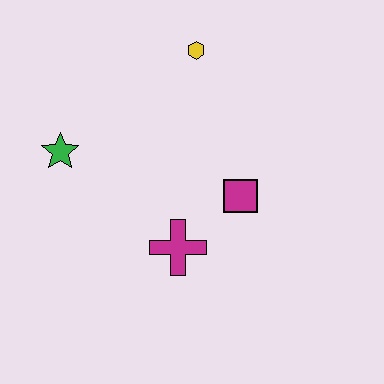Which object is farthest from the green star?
The magenta square is farthest from the green star.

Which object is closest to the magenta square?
The magenta cross is closest to the magenta square.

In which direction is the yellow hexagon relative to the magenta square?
The yellow hexagon is above the magenta square.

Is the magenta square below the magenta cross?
No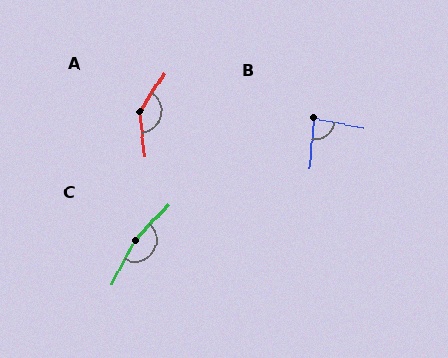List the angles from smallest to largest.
B (84°), A (141°), C (164°).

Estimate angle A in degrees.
Approximately 141 degrees.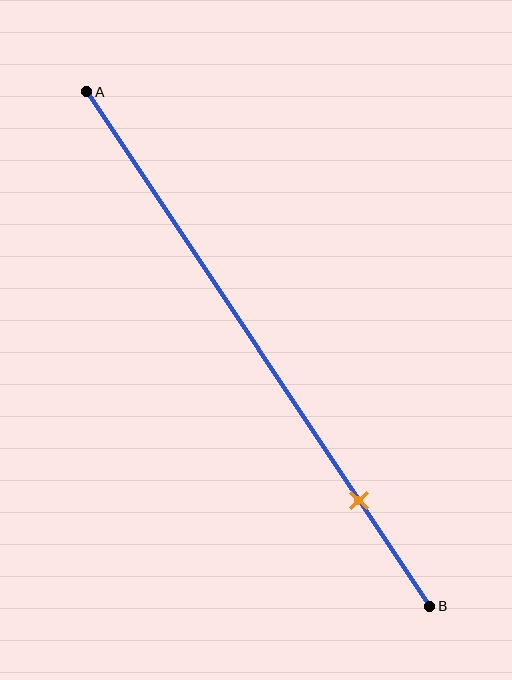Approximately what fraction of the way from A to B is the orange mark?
The orange mark is approximately 80% of the way from A to B.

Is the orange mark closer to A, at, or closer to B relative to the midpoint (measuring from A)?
The orange mark is closer to point B than the midpoint of segment AB.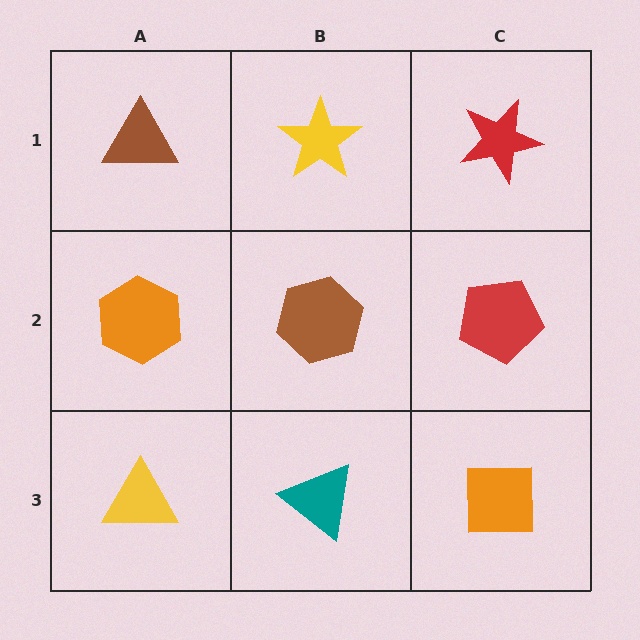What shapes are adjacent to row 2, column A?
A brown triangle (row 1, column A), a yellow triangle (row 3, column A), a brown hexagon (row 2, column B).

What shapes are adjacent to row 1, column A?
An orange hexagon (row 2, column A), a yellow star (row 1, column B).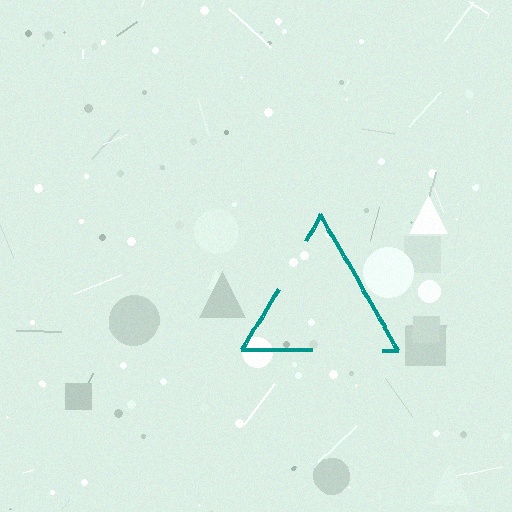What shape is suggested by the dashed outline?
The dashed outline suggests a triangle.